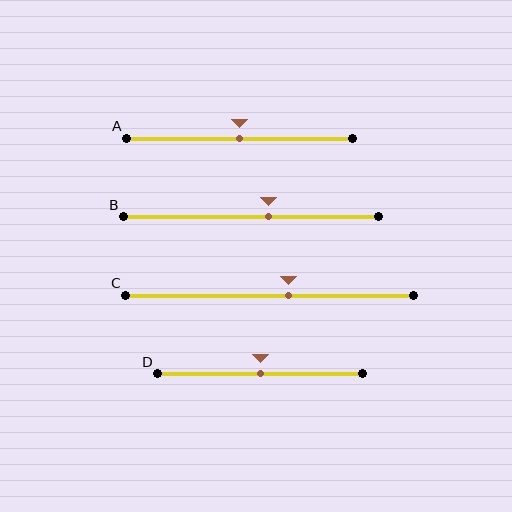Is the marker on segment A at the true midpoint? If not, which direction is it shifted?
Yes, the marker on segment A is at the true midpoint.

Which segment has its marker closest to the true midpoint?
Segment A has its marker closest to the true midpoint.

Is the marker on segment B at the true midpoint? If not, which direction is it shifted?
No, the marker on segment B is shifted to the right by about 7% of the segment length.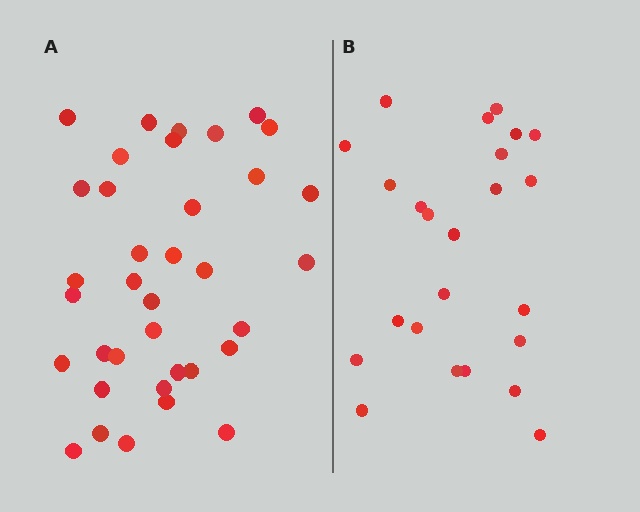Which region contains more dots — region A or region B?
Region A (the left region) has more dots.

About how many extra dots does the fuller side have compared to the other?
Region A has roughly 12 or so more dots than region B.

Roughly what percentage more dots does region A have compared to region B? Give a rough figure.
About 50% more.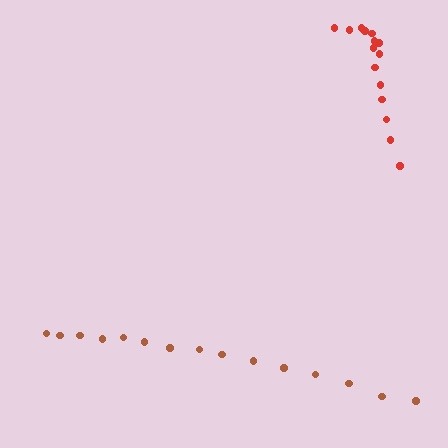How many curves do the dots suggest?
There are 2 distinct paths.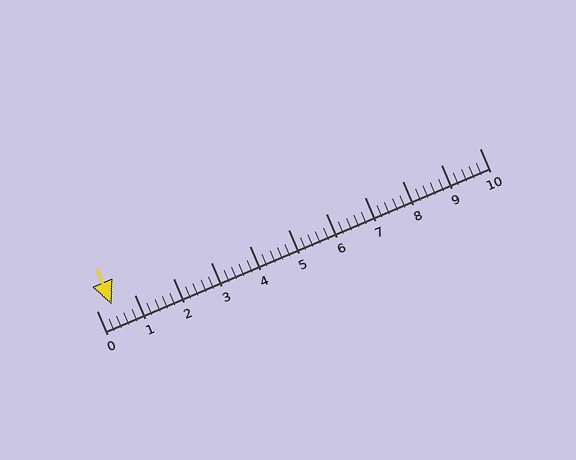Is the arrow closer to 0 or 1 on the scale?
The arrow is closer to 0.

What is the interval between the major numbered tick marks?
The major tick marks are spaced 1 units apart.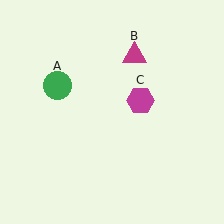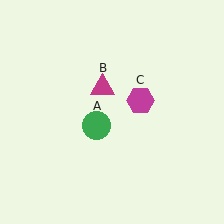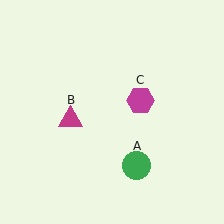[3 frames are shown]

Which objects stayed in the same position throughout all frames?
Magenta hexagon (object C) remained stationary.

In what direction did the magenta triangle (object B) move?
The magenta triangle (object B) moved down and to the left.